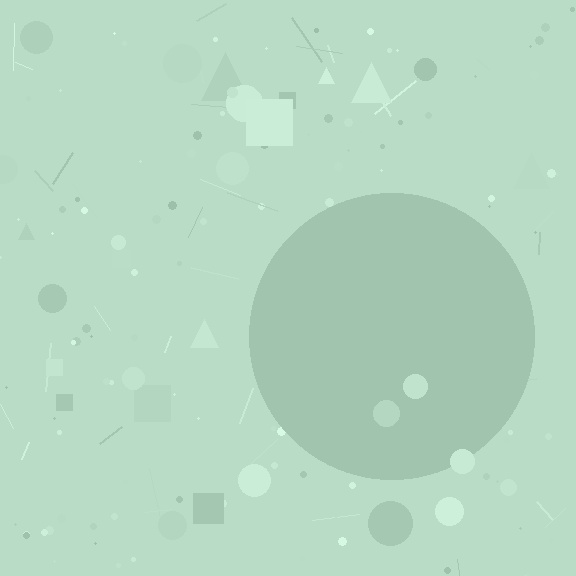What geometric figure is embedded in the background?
A circle is embedded in the background.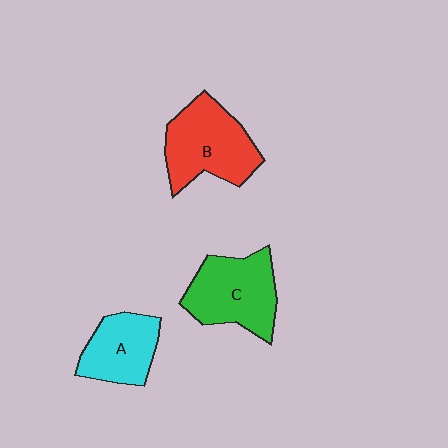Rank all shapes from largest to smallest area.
From largest to smallest: B (red), C (green), A (cyan).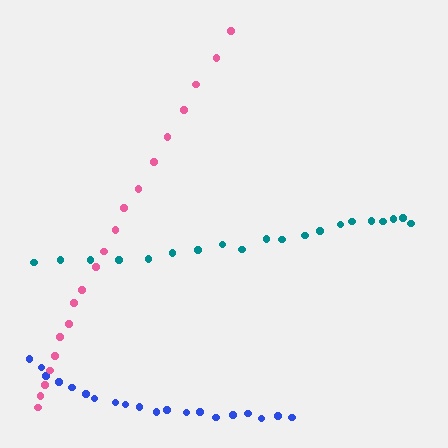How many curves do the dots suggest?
There are 3 distinct paths.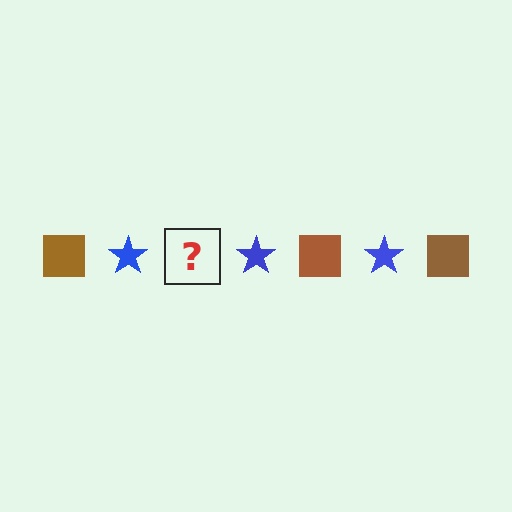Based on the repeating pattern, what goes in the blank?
The blank should be a brown square.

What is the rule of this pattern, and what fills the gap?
The rule is that the pattern alternates between brown square and blue star. The gap should be filled with a brown square.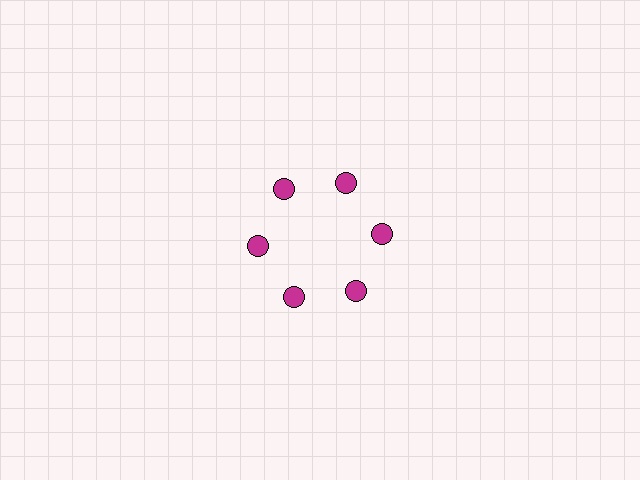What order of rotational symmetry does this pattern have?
This pattern has 6-fold rotational symmetry.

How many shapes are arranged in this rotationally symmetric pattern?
There are 6 shapes, arranged in 6 groups of 1.